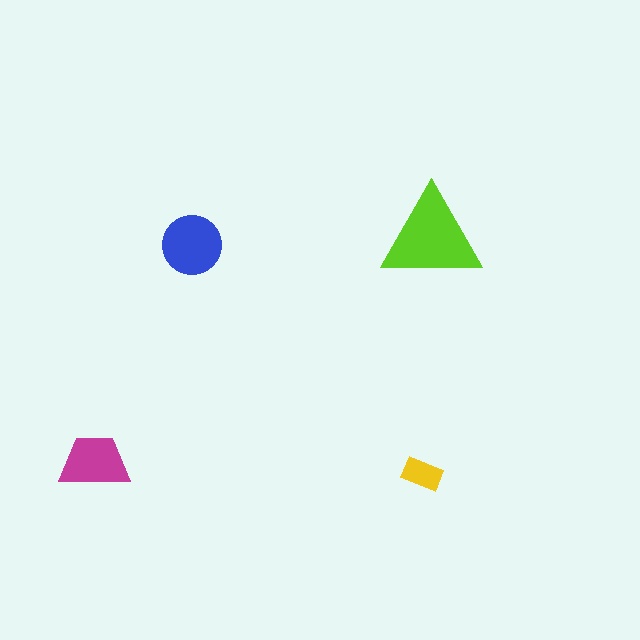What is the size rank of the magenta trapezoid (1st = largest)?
3rd.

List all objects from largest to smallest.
The lime triangle, the blue circle, the magenta trapezoid, the yellow rectangle.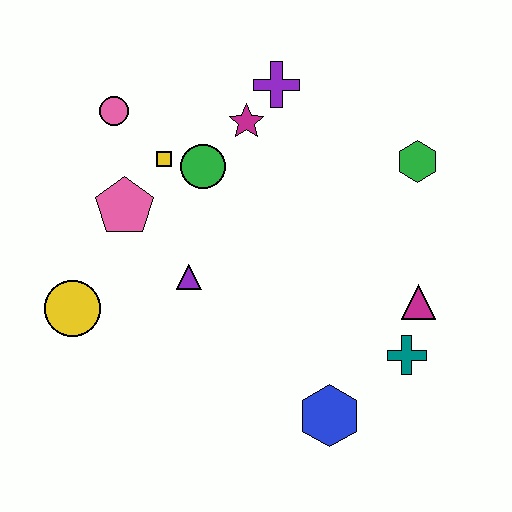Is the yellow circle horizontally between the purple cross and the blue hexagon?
No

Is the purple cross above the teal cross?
Yes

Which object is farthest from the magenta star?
The blue hexagon is farthest from the magenta star.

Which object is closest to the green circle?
The yellow square is closest to the green circle.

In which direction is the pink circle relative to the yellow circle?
The pink circle is above the yellow circle.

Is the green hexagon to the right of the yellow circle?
Yes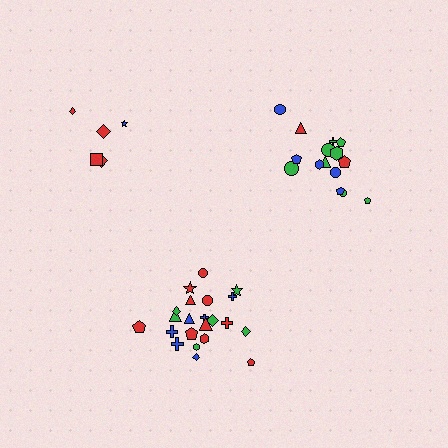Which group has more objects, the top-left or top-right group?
The top-right group.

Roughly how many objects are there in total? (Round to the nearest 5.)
Roughly 40 objects in total.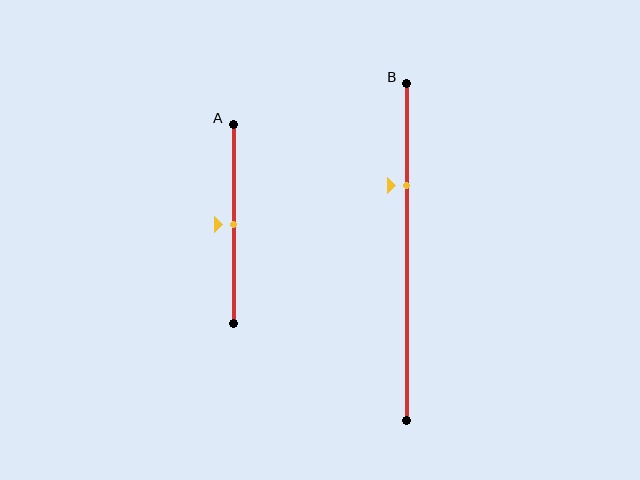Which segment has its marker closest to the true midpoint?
Segment A has its marker closest to the true midpoint.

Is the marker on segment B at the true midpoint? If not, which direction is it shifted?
No, the marker on segment B is shifted upward by about 20% of the segment length.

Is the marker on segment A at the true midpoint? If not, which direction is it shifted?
Yes, the marker on segment A is at the true midpoint.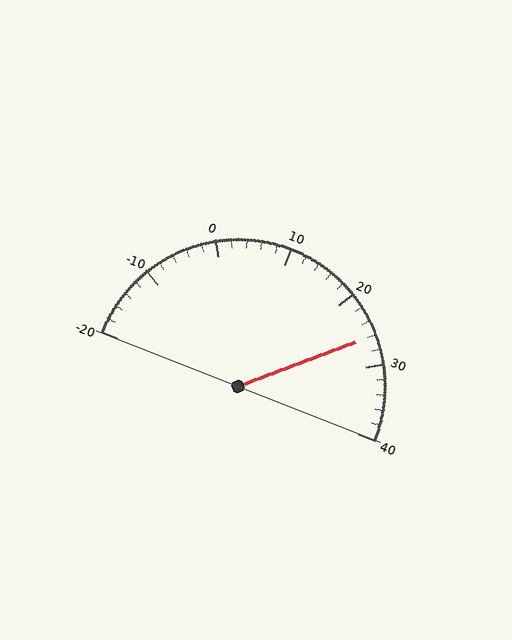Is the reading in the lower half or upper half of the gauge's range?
The reading is in the upper half of the range (-20 to 40).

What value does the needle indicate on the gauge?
The needle indicates approximately 26.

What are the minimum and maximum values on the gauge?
The gauge ranges from -20 to 40.